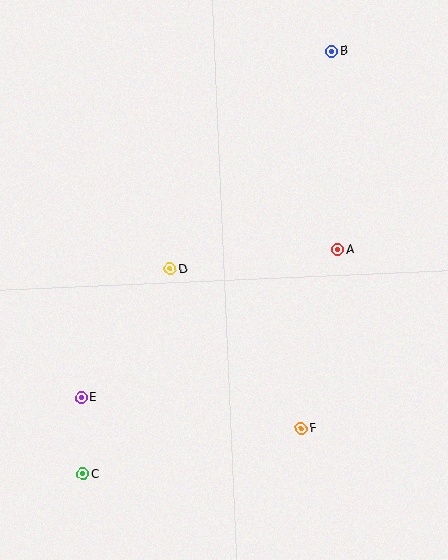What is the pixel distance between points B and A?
The distance between B and A is 198 pixels.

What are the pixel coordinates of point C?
Point C is at (83, 474).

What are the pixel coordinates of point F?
Point F is at (301, 428).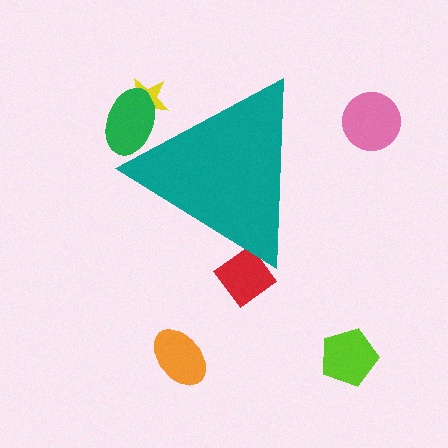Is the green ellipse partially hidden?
Yes, the green ellipse is partially hidden behind the teal triangle.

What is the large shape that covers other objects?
A teal triangle.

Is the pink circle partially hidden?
No, the pink circle is fully visible.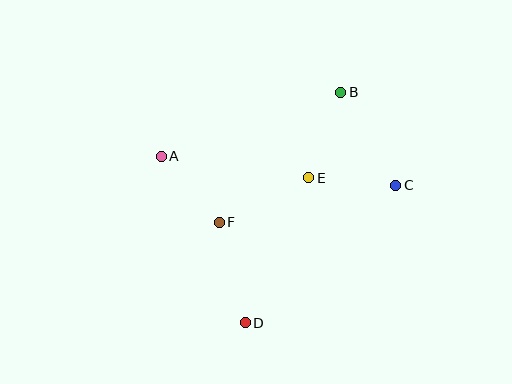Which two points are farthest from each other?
Points B and D are farthest from each other.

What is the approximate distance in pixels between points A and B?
The distance between A and B is approximately 191 pixels.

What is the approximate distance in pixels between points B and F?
The distance between B and F is approximately 178 pixels.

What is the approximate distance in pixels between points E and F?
The distance between E and F is approximately 100 pixels.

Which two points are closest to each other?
Points C and E are closest to each other.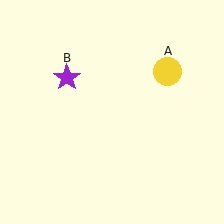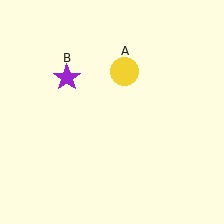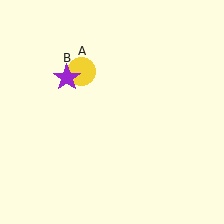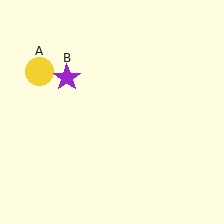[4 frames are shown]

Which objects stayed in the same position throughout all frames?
Purple star (object B) remained stationary.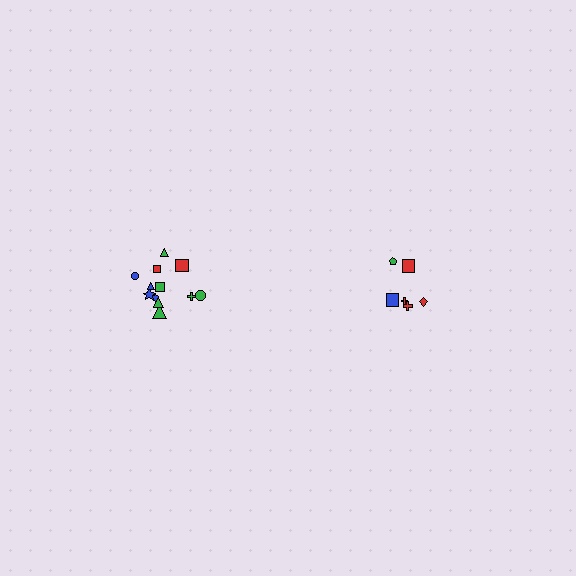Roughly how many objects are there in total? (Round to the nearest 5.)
Roughly 20 objects in total.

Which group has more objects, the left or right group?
The left group.